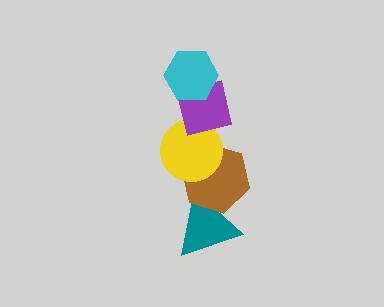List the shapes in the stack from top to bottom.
From top to bottom: the cyan hexagon, the purple square, the yellow circle, the brown hexagon, the teal triangle.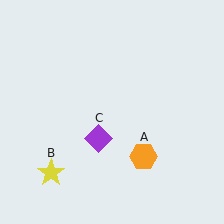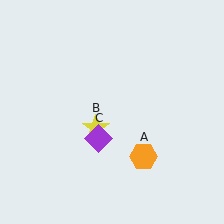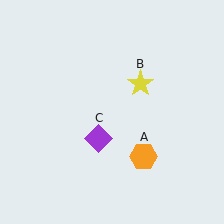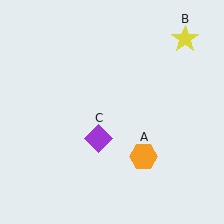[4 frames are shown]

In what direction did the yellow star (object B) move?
The yellow star (object B) moved up and to the right.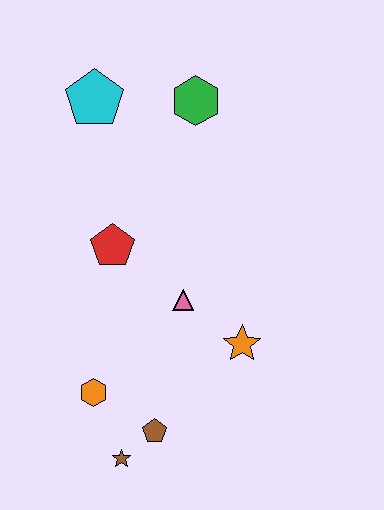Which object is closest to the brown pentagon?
The brown star is closest to the brown pentagon.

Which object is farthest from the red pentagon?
The brown star is farthest from the red pentagon.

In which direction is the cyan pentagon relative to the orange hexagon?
The cyan pentagon is above the orange hexagon.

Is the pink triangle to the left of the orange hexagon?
No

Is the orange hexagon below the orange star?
Yes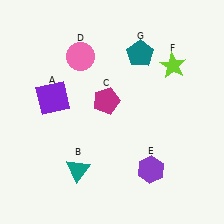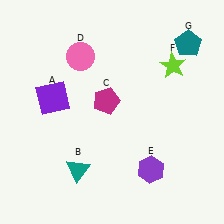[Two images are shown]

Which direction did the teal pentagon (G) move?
The teal pentagon (G) moved right.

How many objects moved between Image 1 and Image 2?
1 object moved between the two images.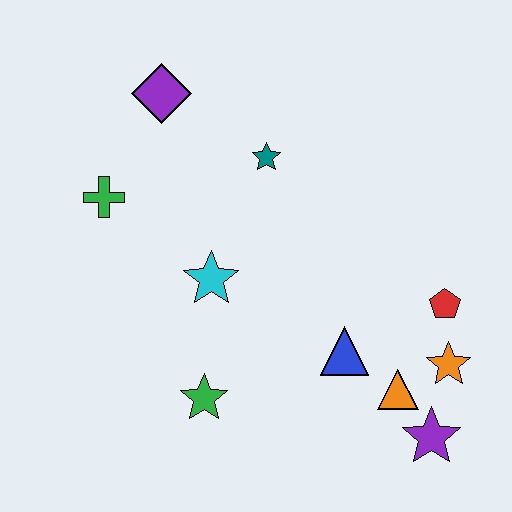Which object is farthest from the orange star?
The purple diamond is farthest from the orange star.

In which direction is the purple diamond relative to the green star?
The purple diamond is above the green star.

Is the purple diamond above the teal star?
Yes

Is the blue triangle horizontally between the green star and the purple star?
Yes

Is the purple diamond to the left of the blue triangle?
Yes